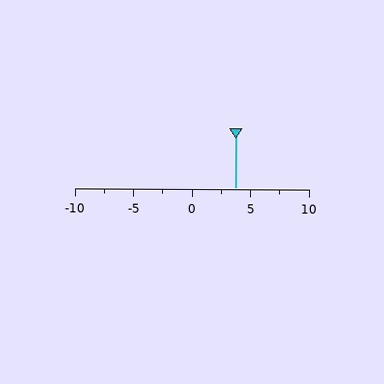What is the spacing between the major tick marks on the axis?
The major ticks are spaced 5 apart.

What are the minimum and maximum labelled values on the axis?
The axis runs from -10 to 10.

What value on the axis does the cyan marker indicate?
The marker indicates approximately 3.8.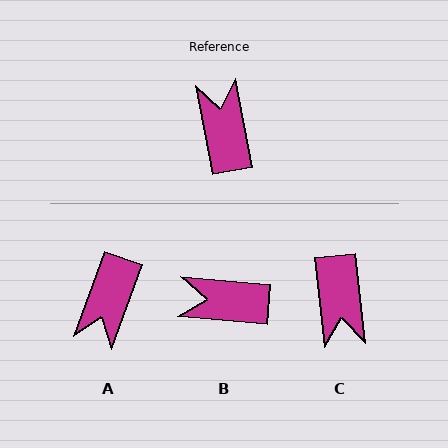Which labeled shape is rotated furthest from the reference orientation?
C, about 175 degrees away.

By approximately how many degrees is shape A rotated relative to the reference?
Approximately 149 degrees counter-clockwise.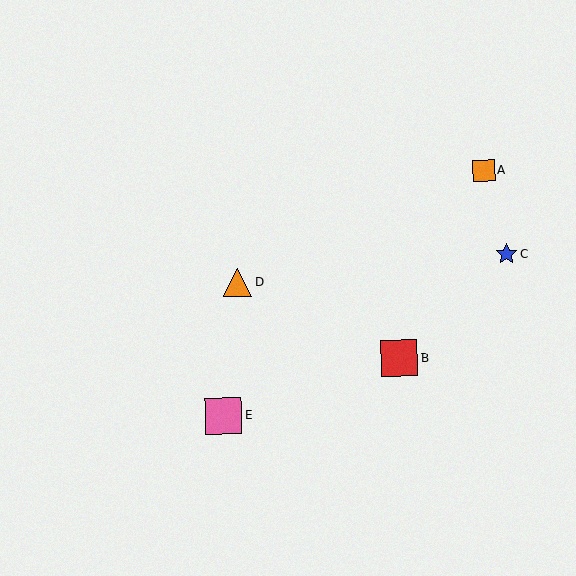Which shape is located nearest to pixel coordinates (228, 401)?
The pink square (labeled E) at (224, 416) is nearest to that location.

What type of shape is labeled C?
Shape C is a blue star.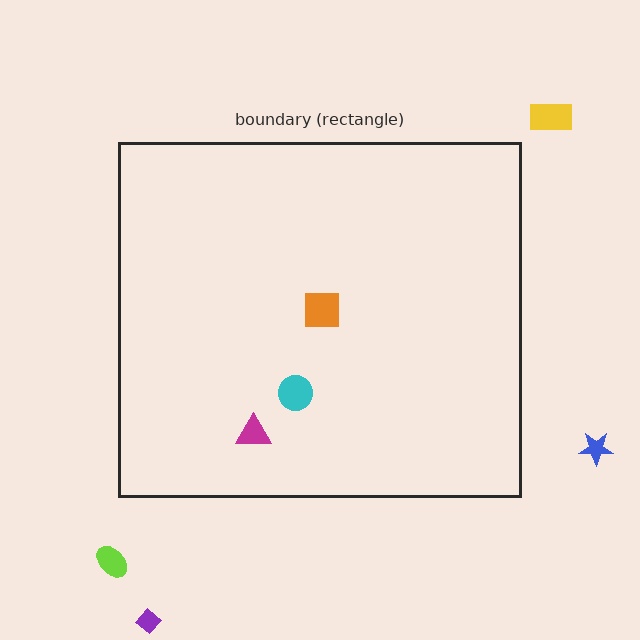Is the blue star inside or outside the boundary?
Outside.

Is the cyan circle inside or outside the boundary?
Inside.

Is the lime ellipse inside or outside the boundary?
Outside.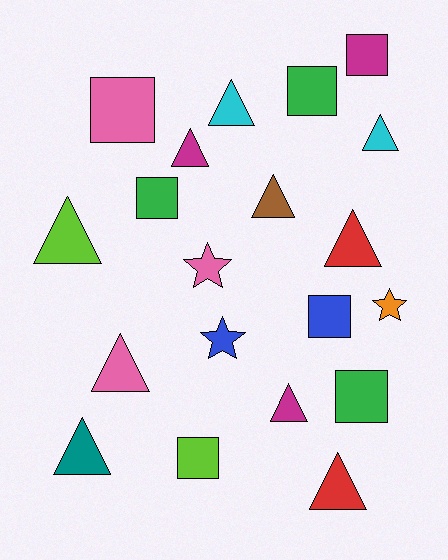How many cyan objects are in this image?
There are 2 cyan objects.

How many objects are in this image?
There are 20 objects.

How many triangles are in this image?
There are 10 triangles.